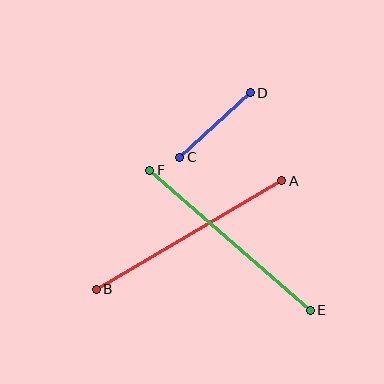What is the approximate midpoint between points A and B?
The midpoint is at approximately (189, 235) pixels.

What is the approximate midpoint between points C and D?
The midpoint is at approximately (215, 125) pixels.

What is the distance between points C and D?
The distance is approximately 95 pixels.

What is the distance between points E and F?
The distance is approximately 213 pixels.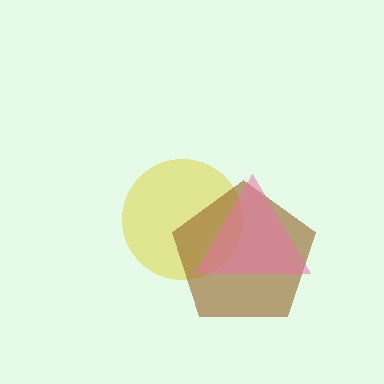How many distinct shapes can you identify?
There are 3 distinct shapes: a yellow circle, a brown pentagon, a pink triangle.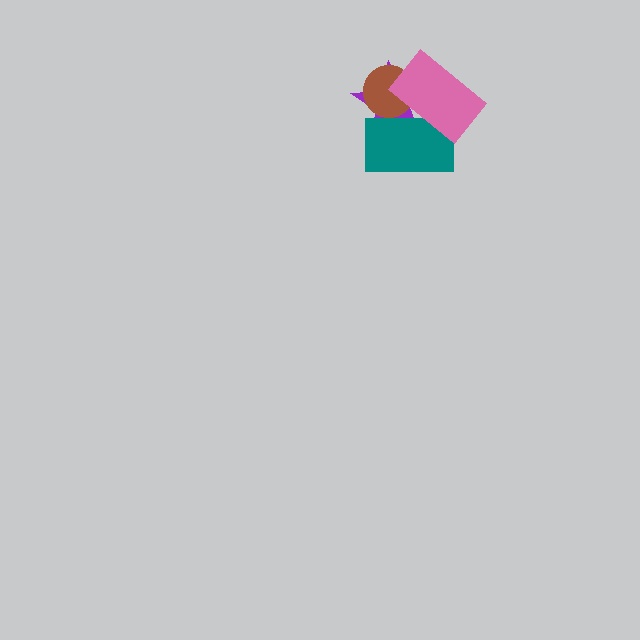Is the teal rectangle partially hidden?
Yes, it is partially covered by another shape.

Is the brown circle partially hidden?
Yes, it is partially covered by another shape.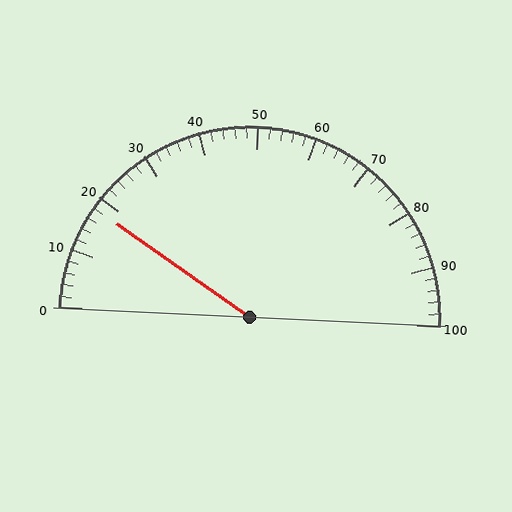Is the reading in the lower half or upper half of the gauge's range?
The reading is in the lower half of the range (0 to 100).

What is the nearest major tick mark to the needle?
The nearest major tick mark is 20.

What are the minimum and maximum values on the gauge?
The gauge ranges from 0 to 100.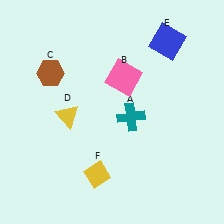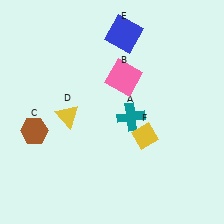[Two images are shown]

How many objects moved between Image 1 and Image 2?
3 objects moved between the two images.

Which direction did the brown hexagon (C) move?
The brown hexagon (C) moved down.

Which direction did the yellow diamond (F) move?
The yellow diamond (F) moved right.